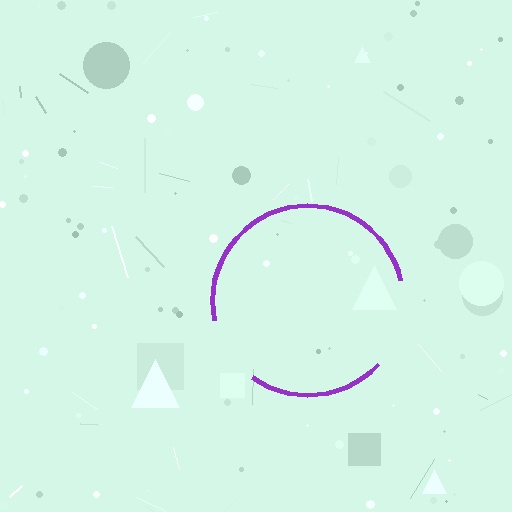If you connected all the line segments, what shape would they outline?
They would outline a circle.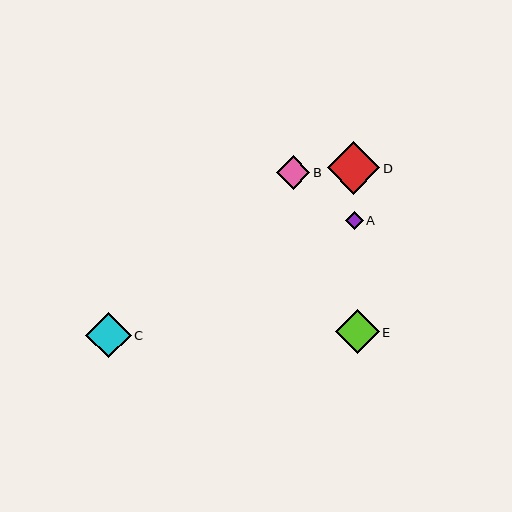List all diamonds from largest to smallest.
From largest to smallest: D, C, E, B, A.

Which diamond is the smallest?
Diamond A is the smallest with a size of approximately 18 pixels.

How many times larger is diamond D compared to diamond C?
Diamond D is approximately 1.2 times the size of diamond C.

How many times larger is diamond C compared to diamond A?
Diamond C is approximately 2.6 times the size of diamond A.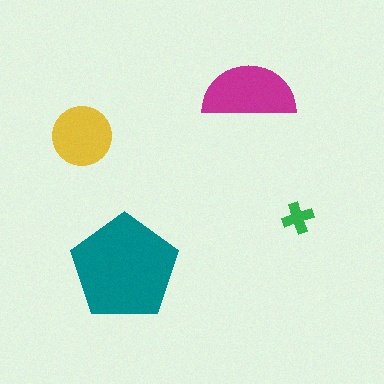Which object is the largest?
The teal pentagon.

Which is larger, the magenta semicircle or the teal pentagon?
The teal pentagon.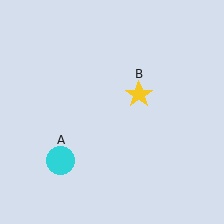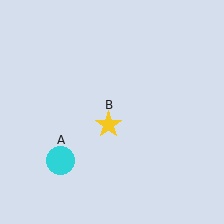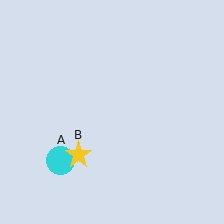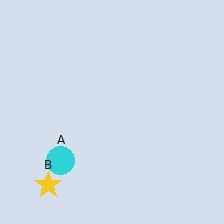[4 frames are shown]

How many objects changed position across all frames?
1 object changed position: yellow star (object B).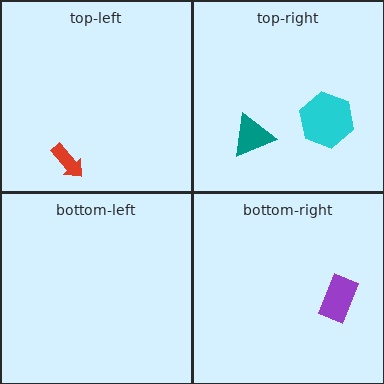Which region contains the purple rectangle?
The bottom-right region.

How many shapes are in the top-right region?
2.